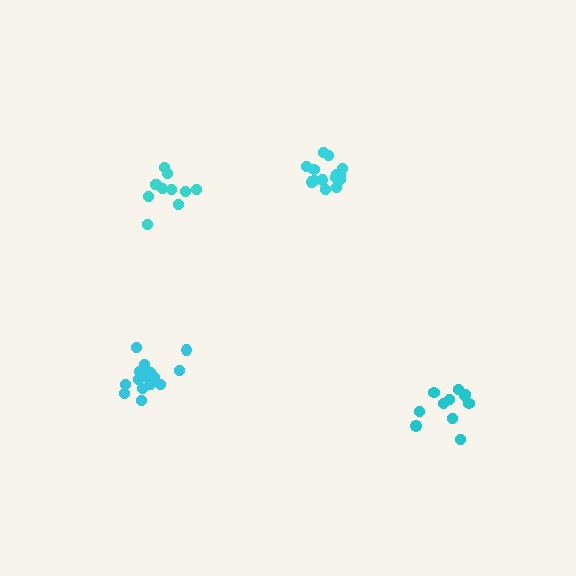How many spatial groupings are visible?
There are 4 spatial groupings.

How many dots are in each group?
Group 1: 17 dots, Group 2: 11 dots, Group 3: 11 dots, Group 4: 14 dots (53 total).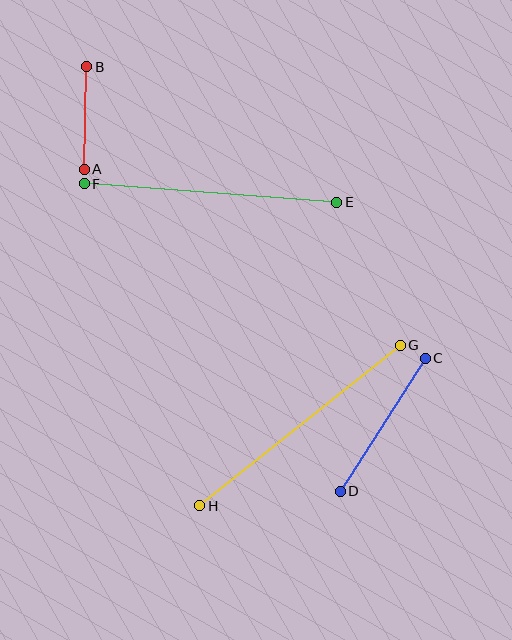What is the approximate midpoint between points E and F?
The midpoint is at approximately (210, 193) pixels.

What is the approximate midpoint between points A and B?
The midpoint is at approximately (86, 118) pixels.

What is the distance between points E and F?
The distance is approximately 253 pixels.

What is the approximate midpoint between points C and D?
The midpoint is at approximately (383, 425) pixels.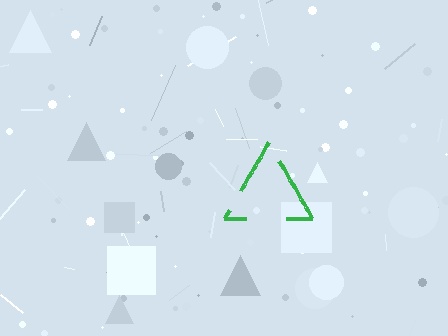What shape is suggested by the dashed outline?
The dashed outline suggests a triangle.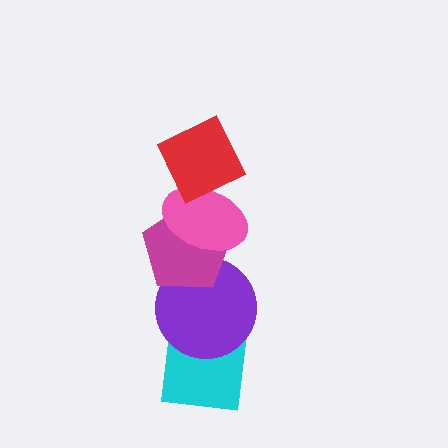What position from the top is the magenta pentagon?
The magenta pentagon is 3rd from the top.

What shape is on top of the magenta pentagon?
The pink ellipse is on top of the magenta pentagon.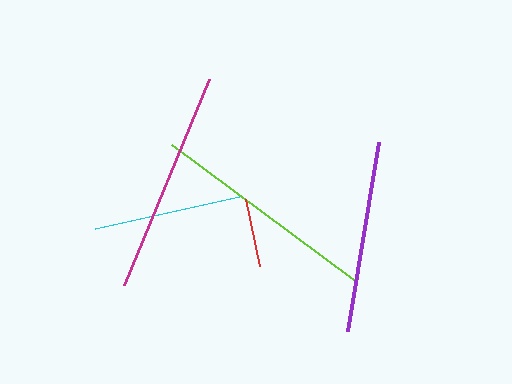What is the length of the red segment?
The red segment is approximately 68 pixels long.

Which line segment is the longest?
The lime line is the longest at approximately 227 pixels.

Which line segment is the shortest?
The red line is the shortest at approximately 68 pixels.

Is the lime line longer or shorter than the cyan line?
The lime line is longer than the cyan line.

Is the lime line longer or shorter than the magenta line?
The lime line is longer than the magenta line.